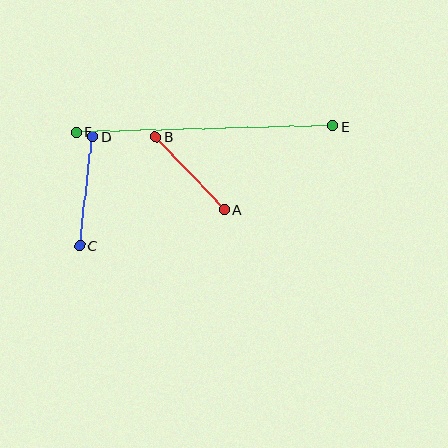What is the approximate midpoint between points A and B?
The midpoint is at approximately (190, 173) pixels.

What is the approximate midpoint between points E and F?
The midpoint is at approximately (204, 129) pixels.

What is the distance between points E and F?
The distance is approximately 257 pixels.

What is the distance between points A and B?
The distance is approximately 100 pixels.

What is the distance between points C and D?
The distance is approximately 109 pixels.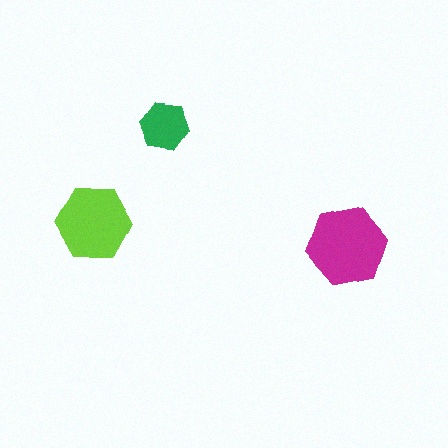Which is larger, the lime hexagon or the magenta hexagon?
The magenta one.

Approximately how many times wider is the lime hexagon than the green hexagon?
About 1.5 times wider.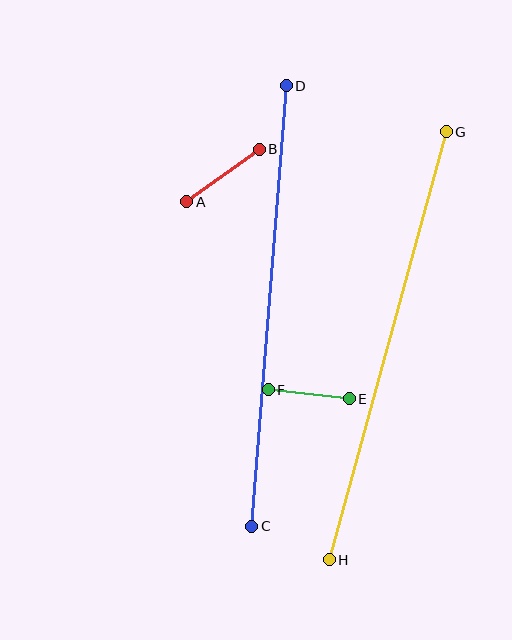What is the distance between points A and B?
The distance is approximately 90 pixels.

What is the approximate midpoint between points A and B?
The midpoint is at approximately (223, 175) pixels.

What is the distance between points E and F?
The distance is approximately 81 pixels.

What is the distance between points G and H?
The distance is approximately 444 pixels.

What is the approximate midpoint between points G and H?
The midpoint is at approximately (388, 346) pixels.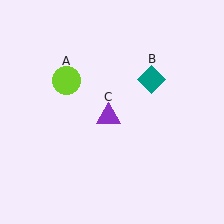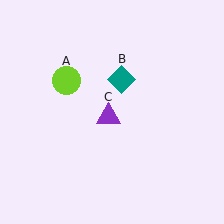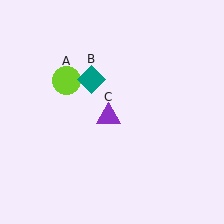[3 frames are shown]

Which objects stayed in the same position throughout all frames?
Lime circle (object A) and purple triangle (object C) remained stationary.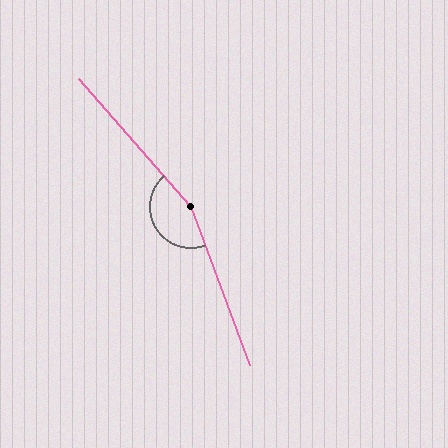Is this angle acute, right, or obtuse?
It is obtuse.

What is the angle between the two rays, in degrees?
Approximately 159 degrees.